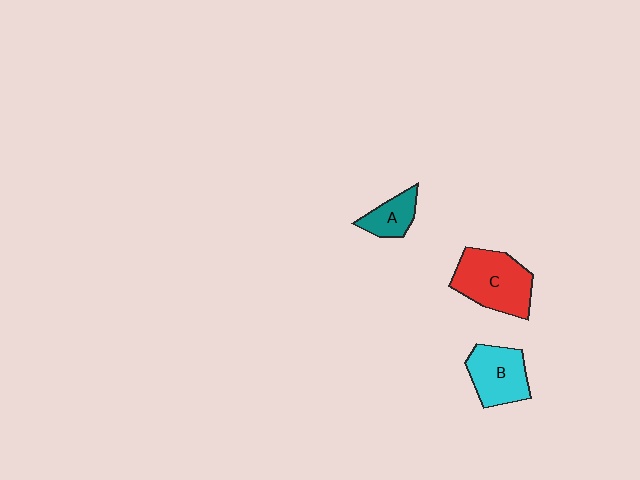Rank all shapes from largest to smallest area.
From largest to smallest: C (red), B (cyan), A (teal).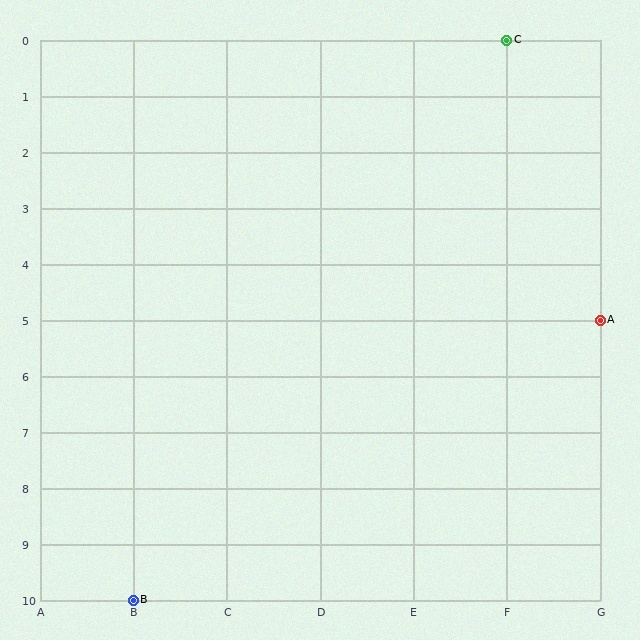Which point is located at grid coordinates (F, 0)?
Point C is at (F, 0).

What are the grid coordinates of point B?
Point B is at grid coordinates (B, 10).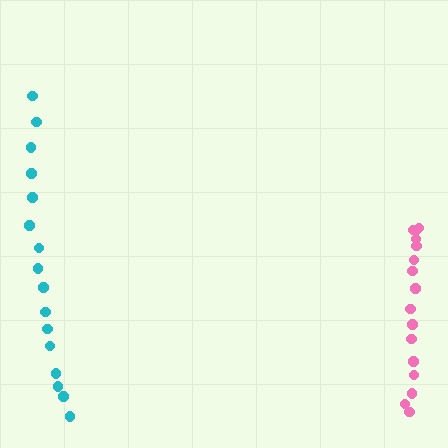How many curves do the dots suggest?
There are 2 distinct paths.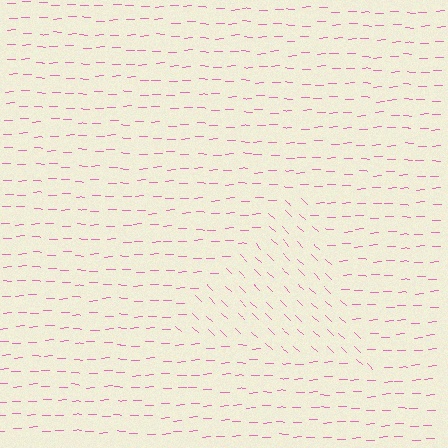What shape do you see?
I see a triangle.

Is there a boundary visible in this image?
Yes, there is a texture boundary formed by a change in line orientation.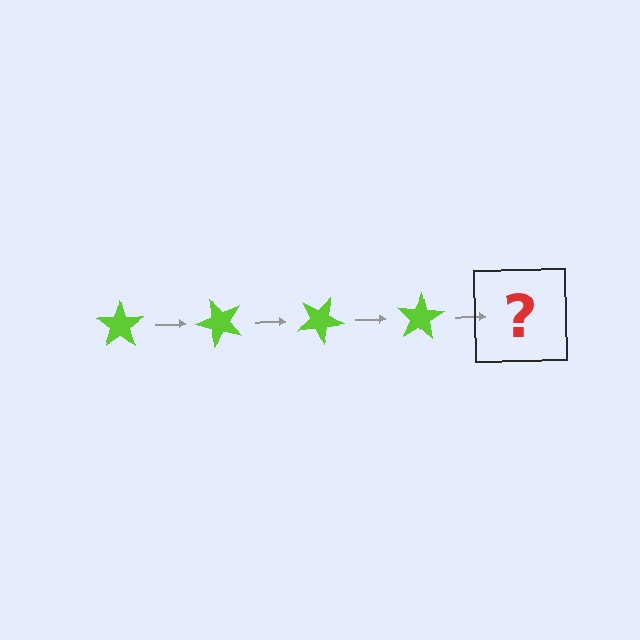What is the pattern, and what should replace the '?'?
The pattern is that the star rotates 50 degrees each step. The '?' should be a lime star rotated 200 degrees.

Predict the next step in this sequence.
The next step is a lime star rotated 200 degrees.